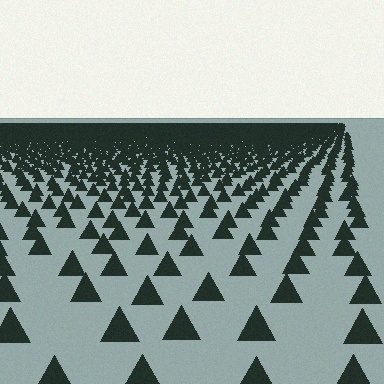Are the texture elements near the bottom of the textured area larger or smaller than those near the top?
Larger. Near the bottom, elements are closer to the viewer and appear at a bigger on-screen size.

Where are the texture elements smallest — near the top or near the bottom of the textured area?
Near the top.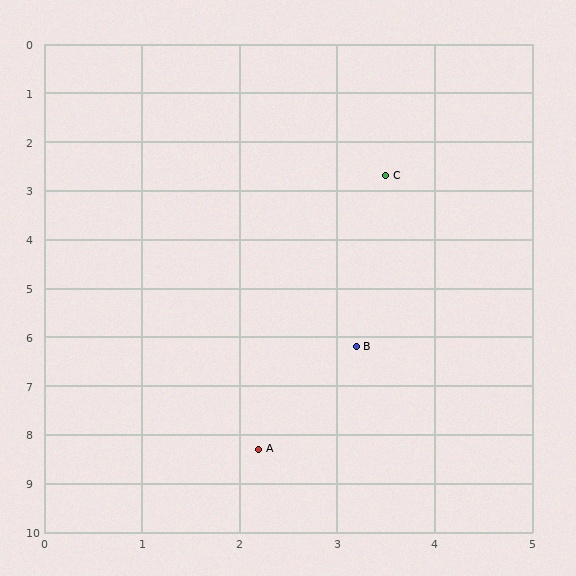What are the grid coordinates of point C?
Point C is at approximately (3.5, 2.7).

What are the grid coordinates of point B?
Point B is at approximately (3.2, 6.2).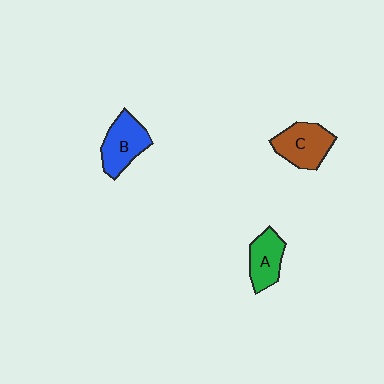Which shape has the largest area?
Shape C (brown).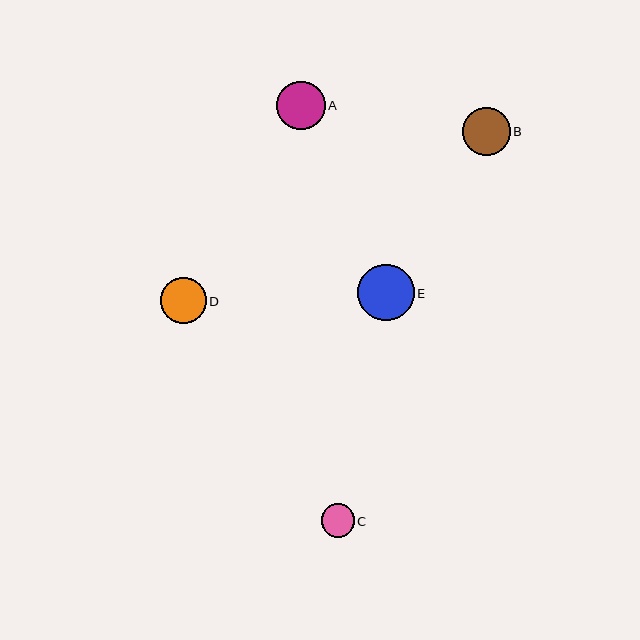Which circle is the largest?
Circle E is the largest with a size of approximately 57 pixels.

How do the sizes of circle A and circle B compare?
Circle A and circle B are approximately the same size.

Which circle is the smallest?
Circle C is the smallest with a size of approximately 33 pixels.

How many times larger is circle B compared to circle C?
Circle B is approximately 1.4 times the size of circle C.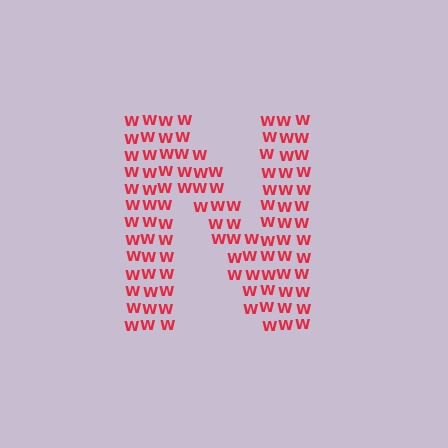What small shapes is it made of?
It is made of small letter W's.